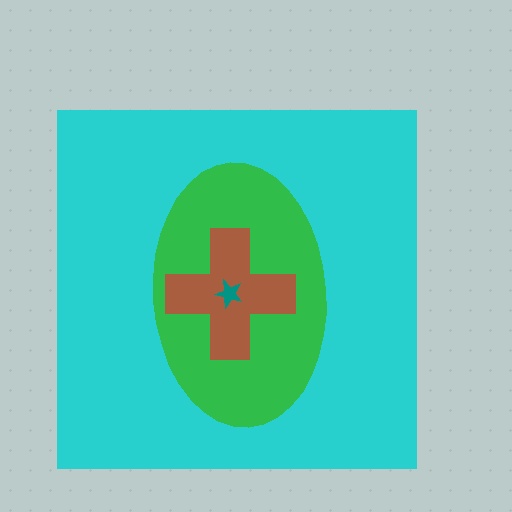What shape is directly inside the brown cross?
The teal star.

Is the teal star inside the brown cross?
Yes.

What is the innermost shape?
The teal star.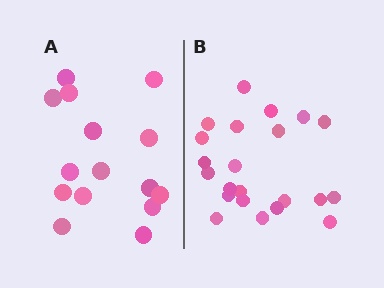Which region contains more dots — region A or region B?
Region B (the right region) has more dots.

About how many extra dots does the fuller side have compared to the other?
Region B has roughly 8 or so more dots than region A.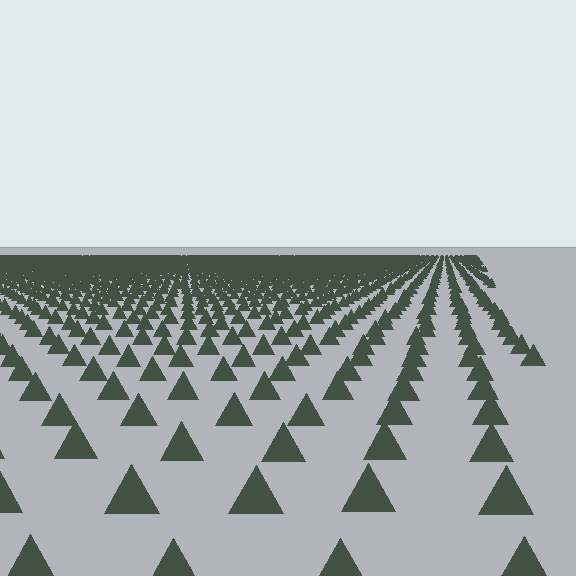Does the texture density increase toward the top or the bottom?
Density increases toward the top.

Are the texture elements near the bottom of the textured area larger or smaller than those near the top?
Larger. Near the bottom, elements are closer to the viewer and appear at a bigger on-screen size.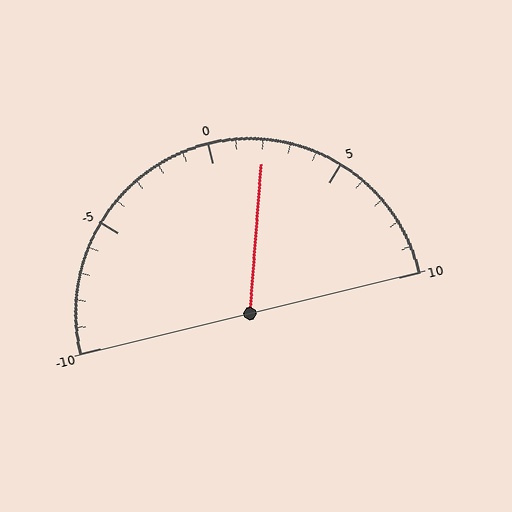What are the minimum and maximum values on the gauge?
The gauge ranges from -10 to 10.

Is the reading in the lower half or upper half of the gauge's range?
The reading is in the upper half of the range (-10 to 10).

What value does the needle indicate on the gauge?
The needle indicates approximately 2.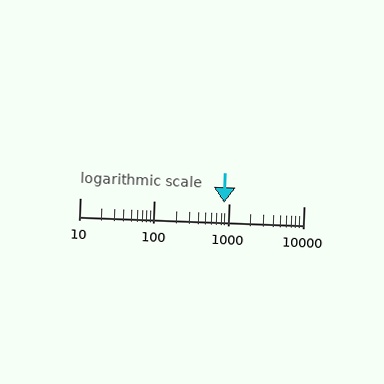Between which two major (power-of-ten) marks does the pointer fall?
The pointer is between 100 and 1000.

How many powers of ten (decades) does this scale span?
The scale spans 3 decades, from 10 to 10000.